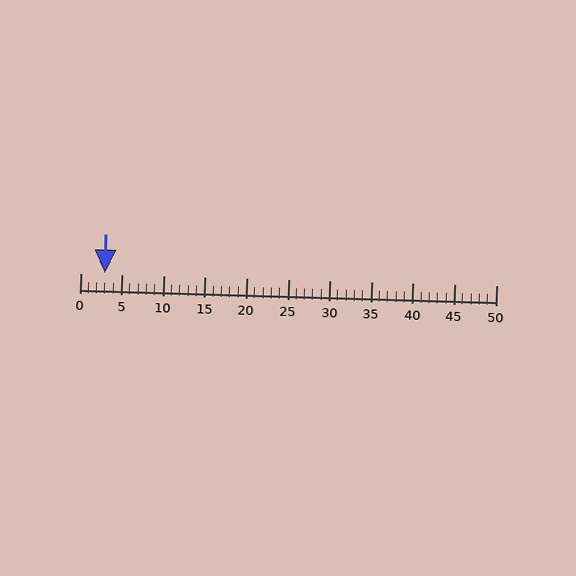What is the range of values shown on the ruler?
The ruler shows values from 0 to 50.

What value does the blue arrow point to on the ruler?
The blue arrow points to approximately 3.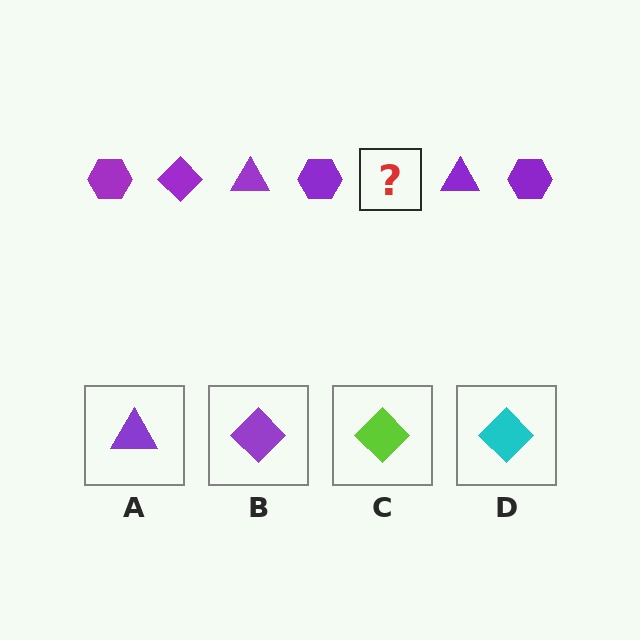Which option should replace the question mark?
Option B.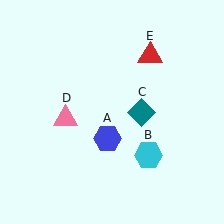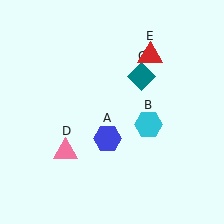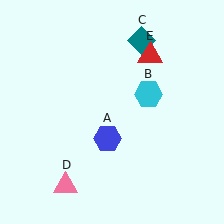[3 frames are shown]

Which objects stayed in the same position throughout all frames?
Blue hexagon (object A) and red triangle (object E) remained stationary.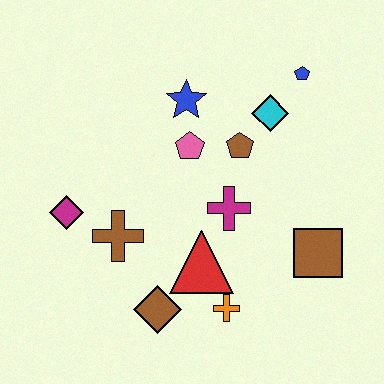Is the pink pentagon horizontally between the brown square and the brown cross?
Yes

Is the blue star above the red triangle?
Yes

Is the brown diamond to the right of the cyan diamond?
No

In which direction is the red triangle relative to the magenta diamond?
The red triangle is to the right of the magenta diamond.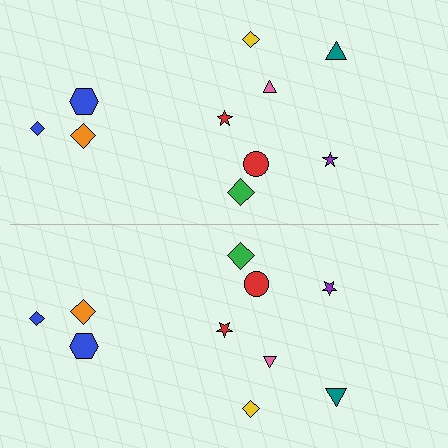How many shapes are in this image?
There are 20 shapes in this image.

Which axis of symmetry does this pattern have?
The pattern has a horizontal axis of symmetry running through the center of the image.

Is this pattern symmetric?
Yes, this pattern has bilateral (reflection) symmetry.